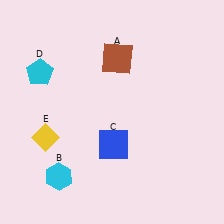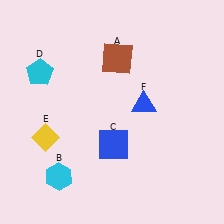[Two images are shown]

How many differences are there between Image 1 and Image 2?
There is 1 difference between the two images.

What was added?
A blue triangle (F) was added in Image 2.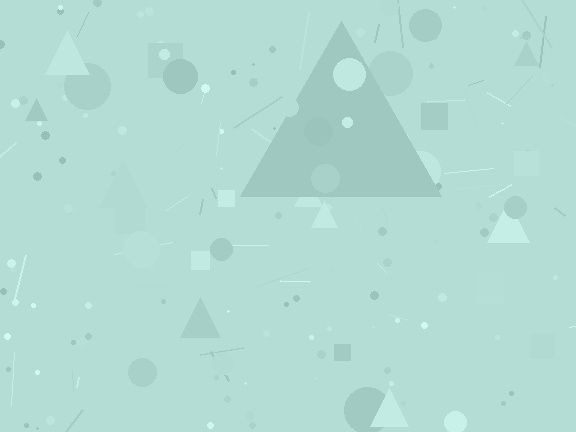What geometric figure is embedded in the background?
A triangle is embedded in the background.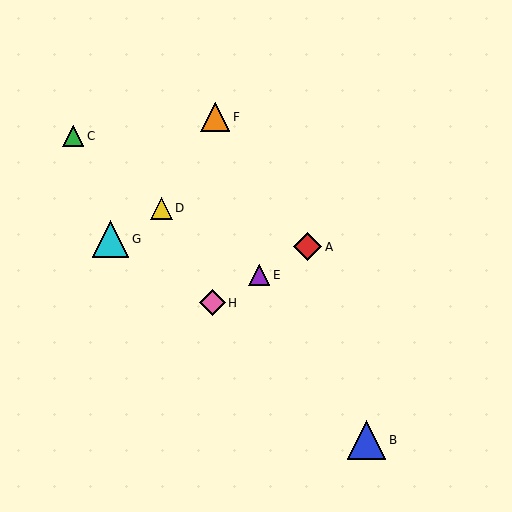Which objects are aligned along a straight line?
Objects A, E, H are aligned along a straight line.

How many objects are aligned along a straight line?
3 objects (A, E, H) are aligned along a straight line.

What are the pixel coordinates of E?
Object E is at (259, 275).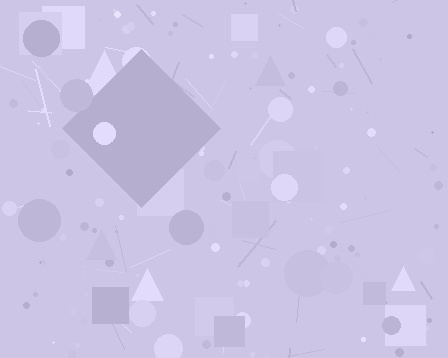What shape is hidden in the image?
A diamond is hidden in the image.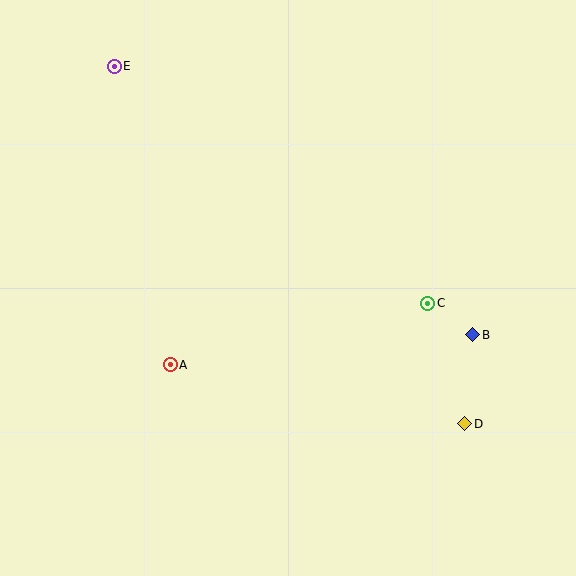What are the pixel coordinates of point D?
Point D is at (465, 424).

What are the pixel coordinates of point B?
Point B is at (473, 335).